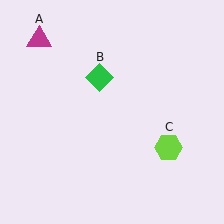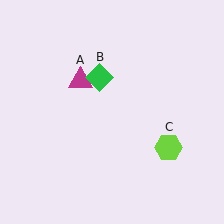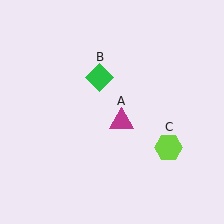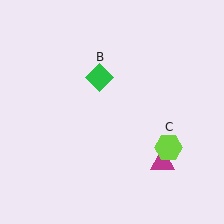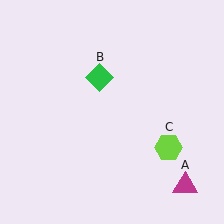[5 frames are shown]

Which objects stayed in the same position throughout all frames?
Green diamond (object B) and lime hexagon (object C) remained stationary.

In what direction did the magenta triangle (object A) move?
The magenta triangle (object A) moved down and to the right.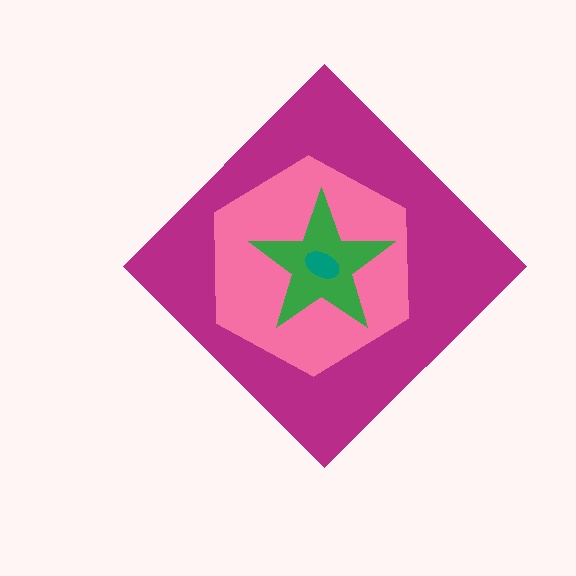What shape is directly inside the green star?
The teal ellipse.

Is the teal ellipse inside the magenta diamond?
Yes.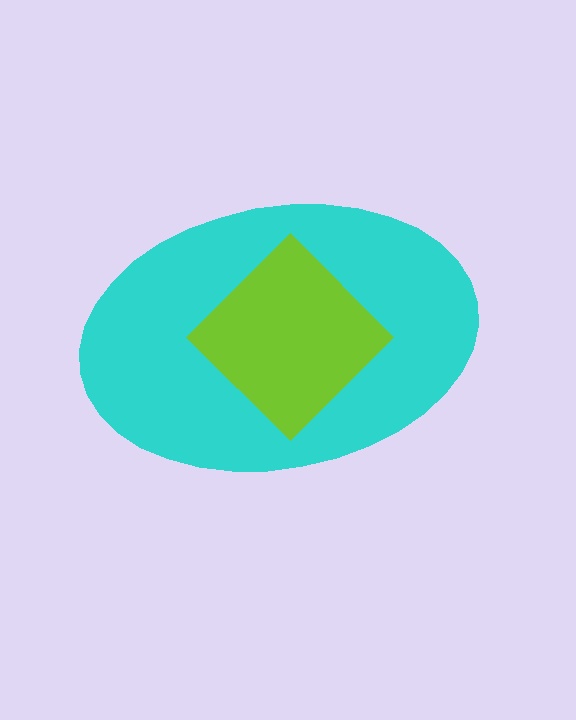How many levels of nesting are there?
2.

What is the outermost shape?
The cyan ellipse.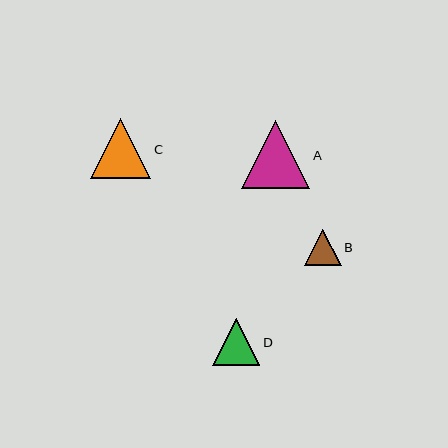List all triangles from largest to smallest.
From largest to smallest: A, C, D, B.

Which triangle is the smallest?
Triangle B is the smallest with a size of approximately 37 pixels.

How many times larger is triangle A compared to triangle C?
Triangle A is approximately 1.1 times the size of triangle C.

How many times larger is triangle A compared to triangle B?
Triangle A is approximately 1.9 times the size of triangle B.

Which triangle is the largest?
Triangle A is the largest with a size of approximately 69 pixels.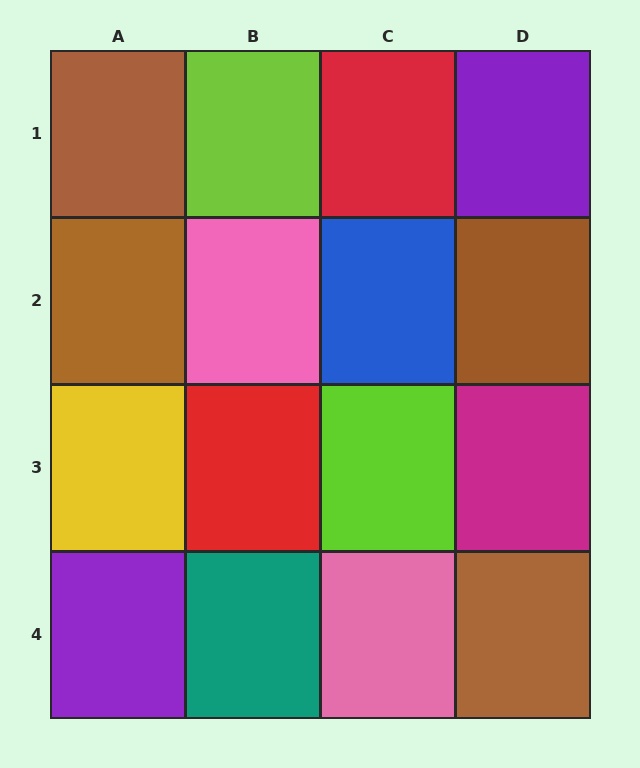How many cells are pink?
2 cells are pink.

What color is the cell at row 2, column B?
Pink.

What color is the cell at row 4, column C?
Pink.